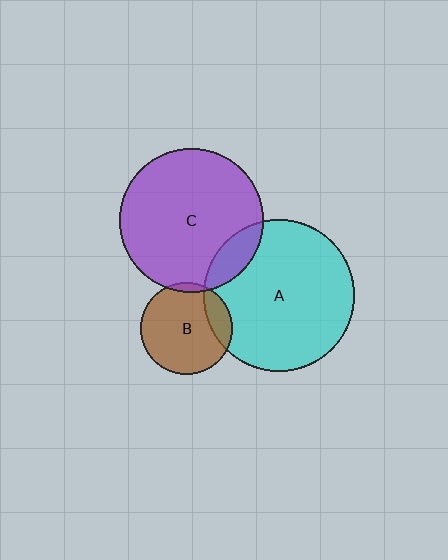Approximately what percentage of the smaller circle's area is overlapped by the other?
Approximately 5%.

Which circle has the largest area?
Circle A (cyan).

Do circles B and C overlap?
Yes.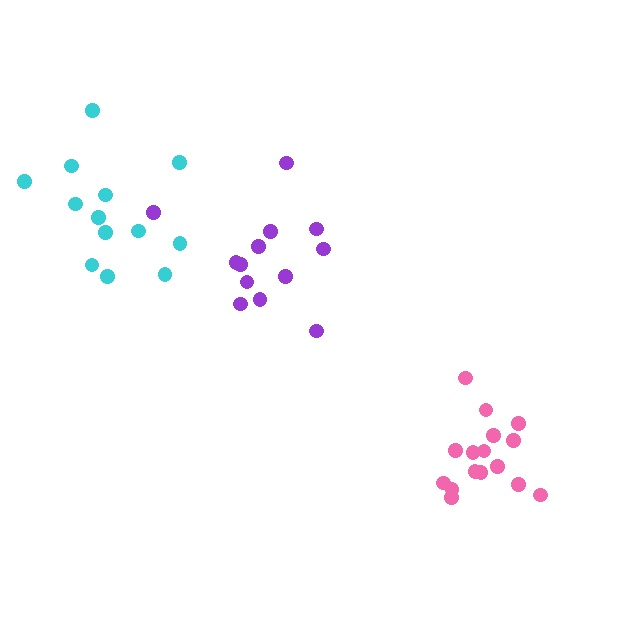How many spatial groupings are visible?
There are 3 spatial groupings.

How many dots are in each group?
Group 1: 13 dots, Group 2: 16 dots, Group 3: 13 dots (42 total).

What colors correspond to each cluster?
The clusters are colored: purple, pink, cyan.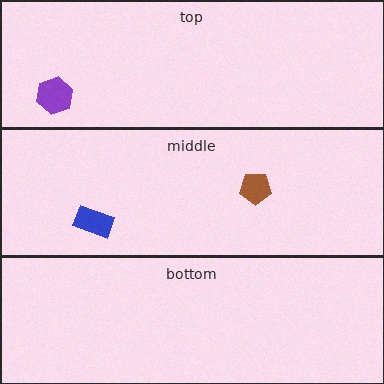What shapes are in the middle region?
The blue rectangle, the brown pentagon.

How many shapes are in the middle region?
2.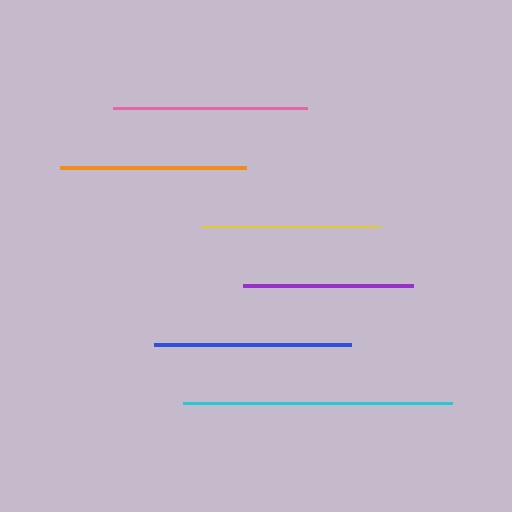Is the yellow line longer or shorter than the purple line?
The yellow line is longer than the purple line.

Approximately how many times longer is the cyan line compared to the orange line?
The cyan line is approximately 1.4 times the length of the orange line.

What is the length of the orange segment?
The orange segment is approximately 186 pixels long.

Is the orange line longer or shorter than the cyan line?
The cyan line is longer than the orange line.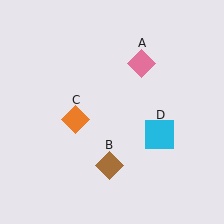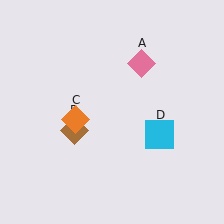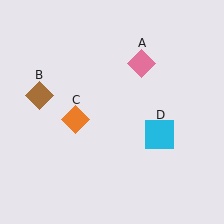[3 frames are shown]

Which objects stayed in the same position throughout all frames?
Pink diamond (object A) and orange diamond (object C) and cyan square (object D) remained stationary.